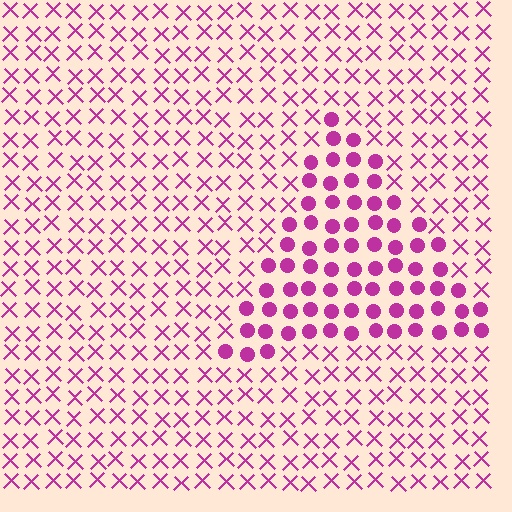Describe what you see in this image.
The image is filled with small magenta elements arranged in a uniform grid. A triangle-shaped region contains circles, while the surrounding area contains X marks. The boundary is defined purely by the change in element shape.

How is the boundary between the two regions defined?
The boundary is defined by a change in element shape: circles inside vs. X marks outside. All elements share the same color and spacing.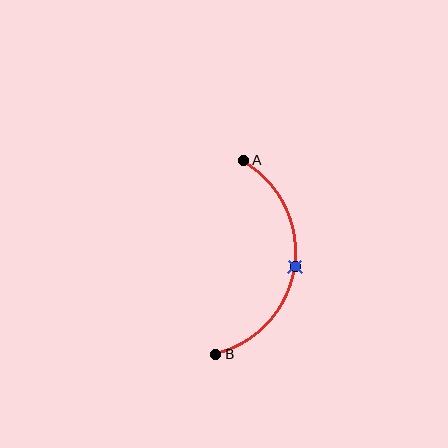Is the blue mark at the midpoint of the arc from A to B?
Yes. The blue mark lies on the arc at equal arc-length from both A and B — it is the arc midpoint.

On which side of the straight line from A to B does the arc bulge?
The arc bulges to the right of the straight line connecting A and B.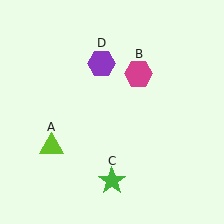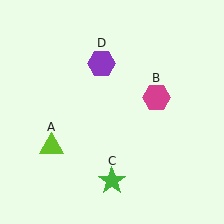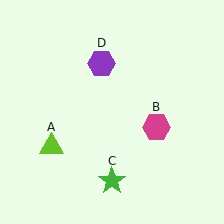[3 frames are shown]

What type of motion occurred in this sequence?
The magenta hexagon (object B) rotated clockwise around the center of the scene.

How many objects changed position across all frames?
1 object changed position: magenta hexagon (object B).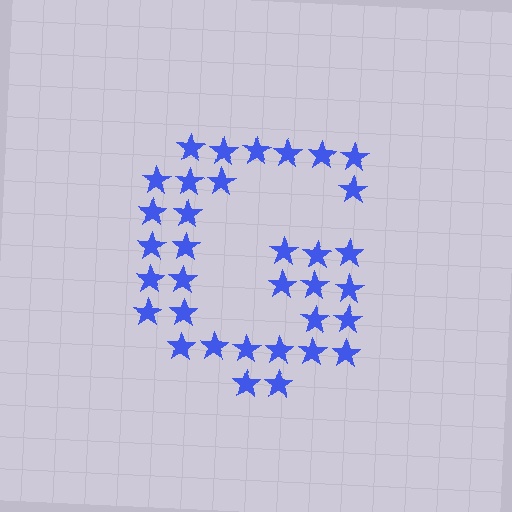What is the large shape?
The large shape is the letter G.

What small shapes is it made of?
It is made of small stars.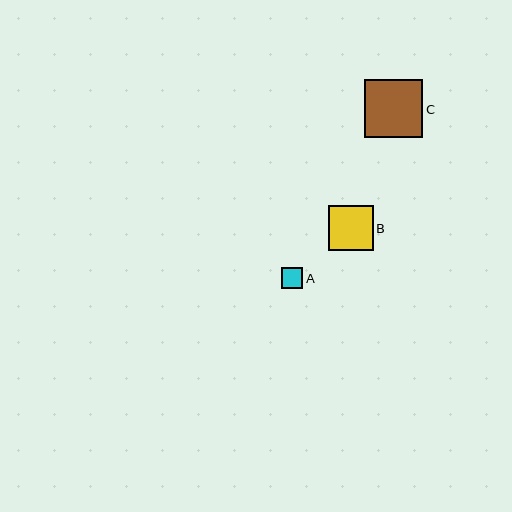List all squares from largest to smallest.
From largest to smallest: C, B, A.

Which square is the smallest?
Square A is the smallest with a size of approximately 21 pixels.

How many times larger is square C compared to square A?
Square C is approximately 2.8 times the size of square A.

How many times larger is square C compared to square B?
Square C is approximately 1.3 times the size of square B.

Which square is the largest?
Square C is the largest with a size of approximately 58 pixels.